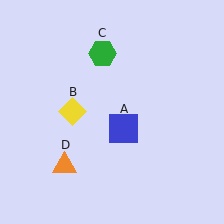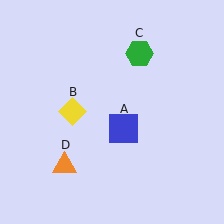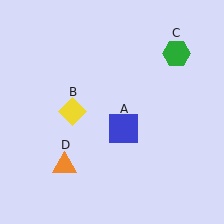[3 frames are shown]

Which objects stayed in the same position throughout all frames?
Blue square (object A) and yellow diamond (object B) and orange triangle (object D) remained stationary.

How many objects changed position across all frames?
1 object changed position: green hexagon (object C).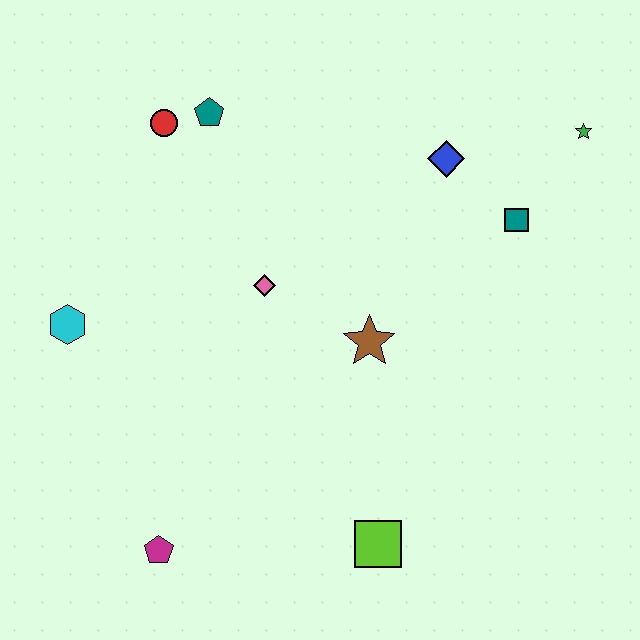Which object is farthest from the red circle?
The lime square is farthest from the red circle.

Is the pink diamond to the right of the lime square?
No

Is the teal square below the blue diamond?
Yes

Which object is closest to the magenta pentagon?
The lime square is closest to the magenta pentagon.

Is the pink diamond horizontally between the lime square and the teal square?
No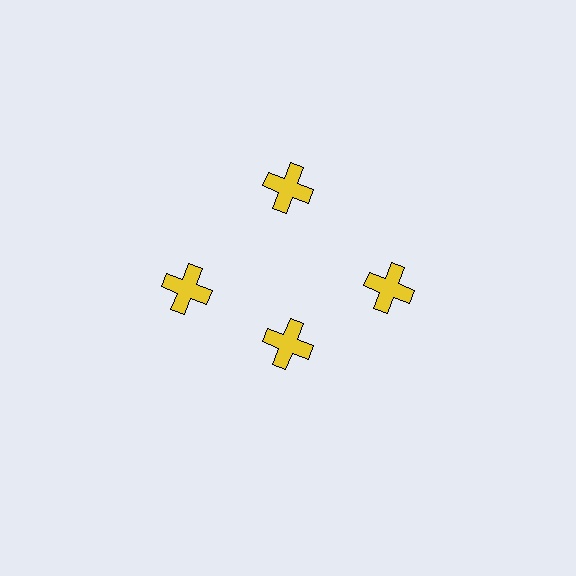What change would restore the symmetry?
The symmetry would be restored by moving it outward, back onto the ring so that all 4 crosses sit at equal angles and equal distance from the center.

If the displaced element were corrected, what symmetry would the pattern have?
It would have 4-fold rotational symmetry — the pattern would map onto itself every 90 degrees.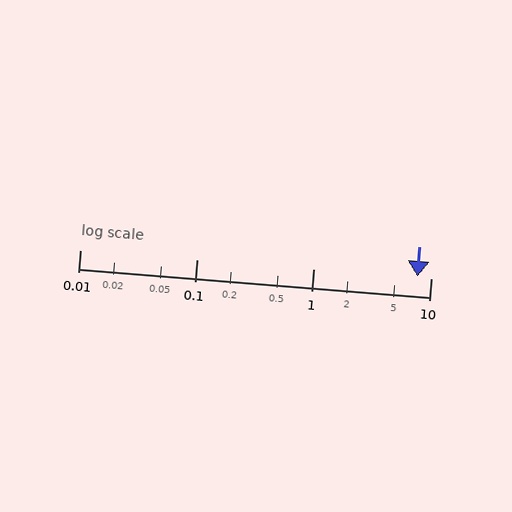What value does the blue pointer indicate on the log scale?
The pointer indicates approximately 7.6.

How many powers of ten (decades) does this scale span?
The scale spans 3 decades, from 0.01 to 10.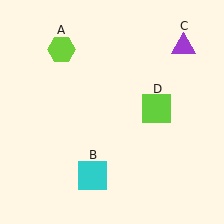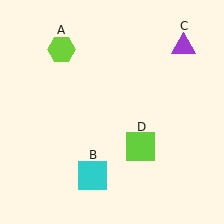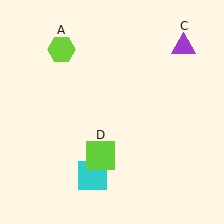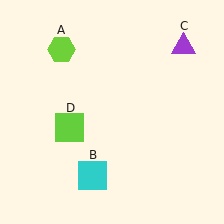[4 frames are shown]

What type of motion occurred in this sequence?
The lime square (object D) rotated clockwise around the center of the scene.